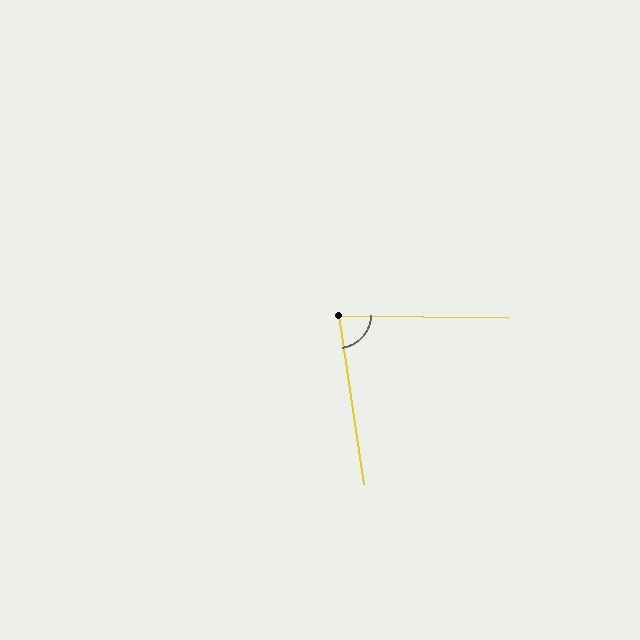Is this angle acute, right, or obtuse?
It is acute.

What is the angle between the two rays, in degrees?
Approximately 81 degrees.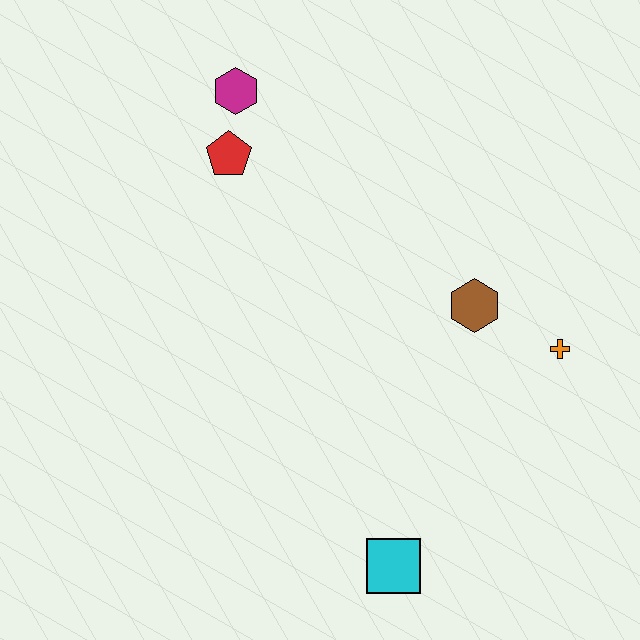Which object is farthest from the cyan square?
The magenta hexagon is farthest from the cyan square.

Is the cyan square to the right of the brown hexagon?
No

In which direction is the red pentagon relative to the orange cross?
The red pentagon is to the left of the orange cross.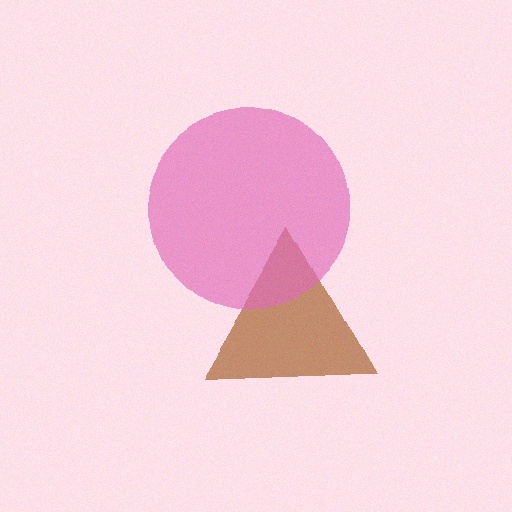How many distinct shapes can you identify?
There are 2 distinct shapes: a brown triangle, a pink circle.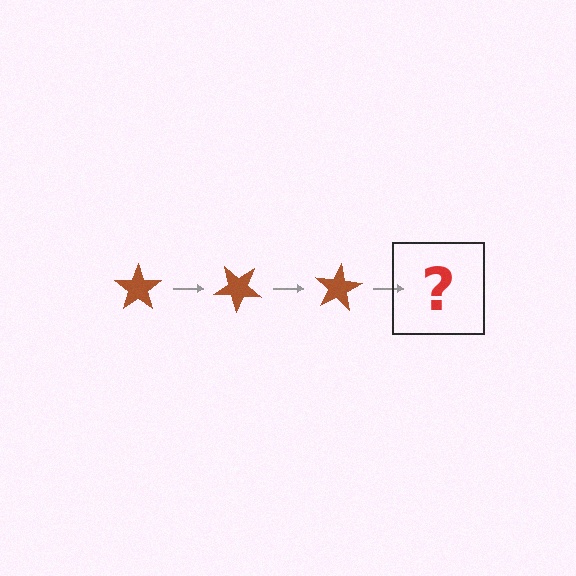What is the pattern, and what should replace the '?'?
The pattern is that the star rotates 40 degrees each step. The '?' should be a brown star rotated 120 degrees.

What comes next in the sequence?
The next element should be a brown star rotated 120 degrees.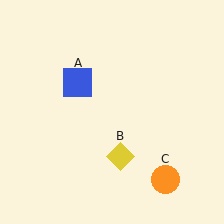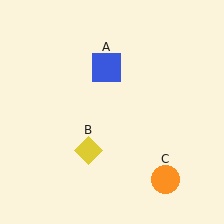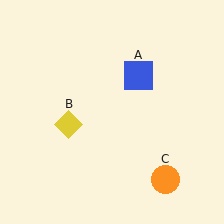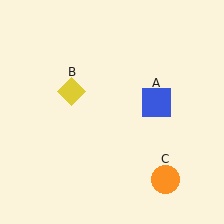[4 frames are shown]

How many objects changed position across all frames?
2 objects changed position: blue square (object A), yellow diamond (object B).